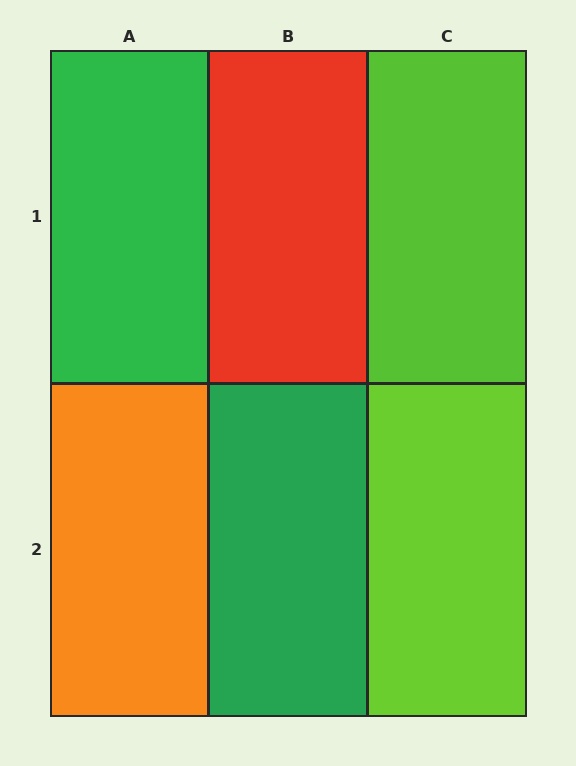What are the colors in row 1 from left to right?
Green, red, lime.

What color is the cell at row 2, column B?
Green.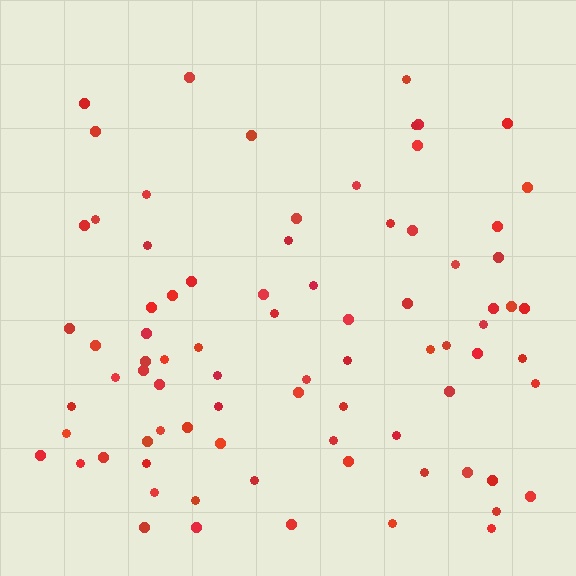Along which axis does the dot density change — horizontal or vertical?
Vertical.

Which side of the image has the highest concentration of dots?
The bottom.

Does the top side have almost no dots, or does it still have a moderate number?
Still a moderate number, just noticeably fewer than the bottom.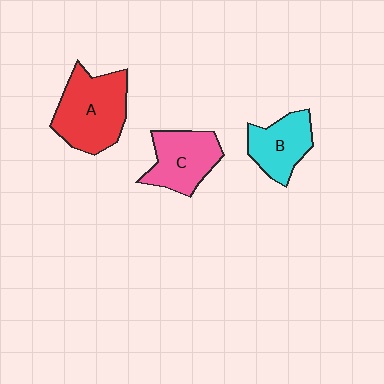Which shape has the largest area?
Shape A (red).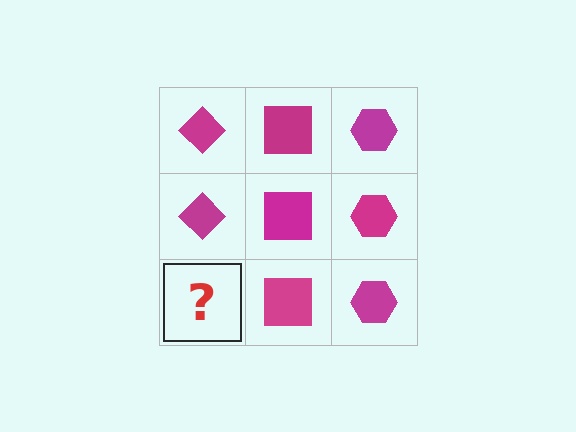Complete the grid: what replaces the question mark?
The question mark should be replaced with a magenta diamond.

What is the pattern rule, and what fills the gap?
The rule is that each column has a consistent shape. The gap should be filled with a magenta diamond.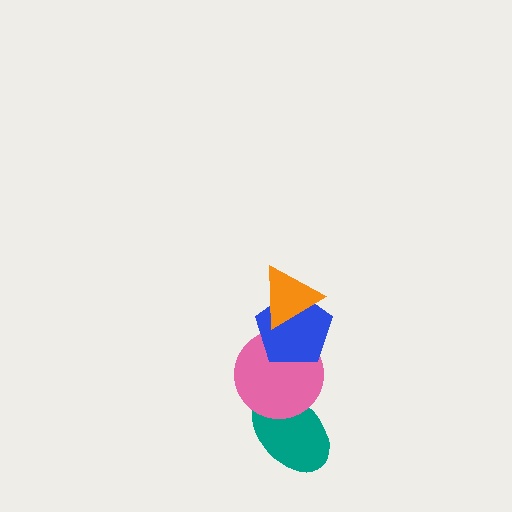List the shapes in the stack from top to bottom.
From top to bottom: the orange triangle, the blue pentagon, the pink circle, the teal ellipse.